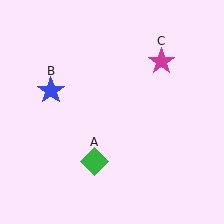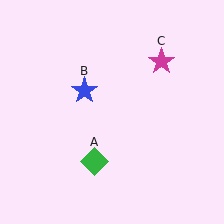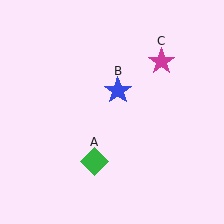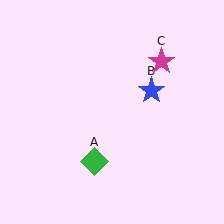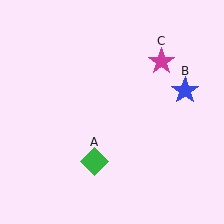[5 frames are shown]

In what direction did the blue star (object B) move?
The blue star (object B) moved right.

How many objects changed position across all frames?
1 object changed position: blue star (object B).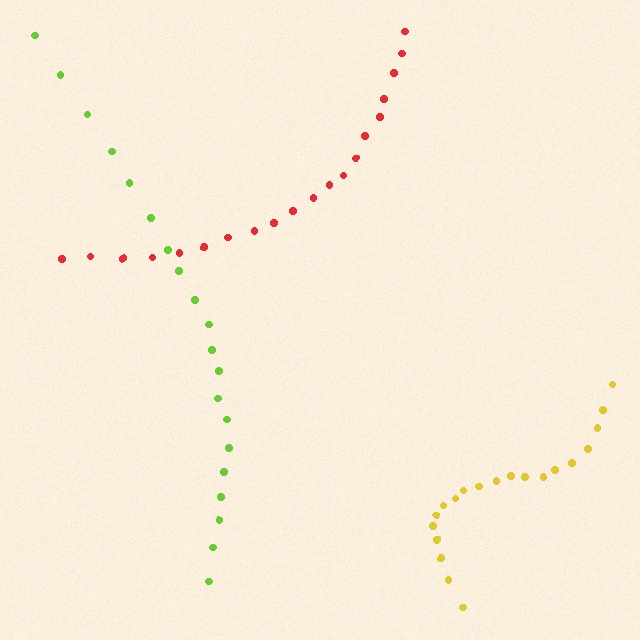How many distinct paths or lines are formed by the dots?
There are 3 distinct paths.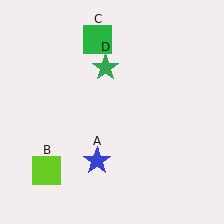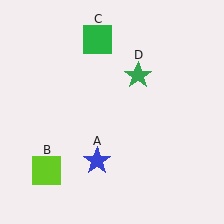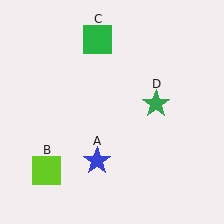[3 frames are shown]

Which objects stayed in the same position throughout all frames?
Blue star (object A) and lime square (object B) and green square (object C) remained stationary.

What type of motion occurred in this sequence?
The green star (object D) rotated clockwise around the center of the scene.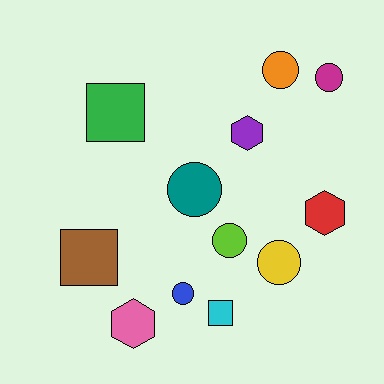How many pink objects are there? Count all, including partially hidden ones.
There is 1 pink object.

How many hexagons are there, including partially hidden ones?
There are 3 hexagons.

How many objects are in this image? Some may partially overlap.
There are 12 objects.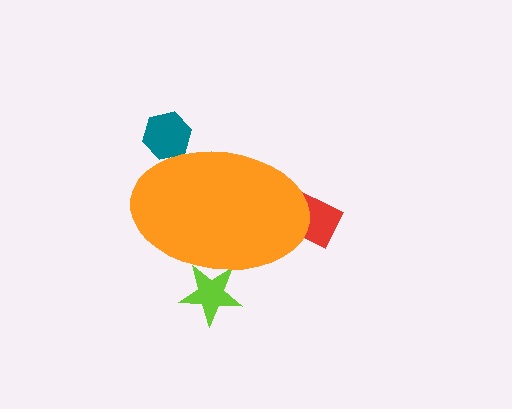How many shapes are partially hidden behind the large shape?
3 shapes are partially hidden.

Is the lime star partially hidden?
Yes, the lime star is partially hidden behind the orange ellipse.